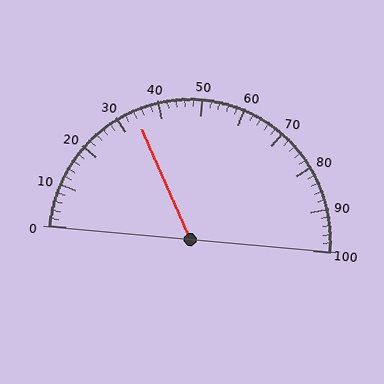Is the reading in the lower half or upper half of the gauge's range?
The reading is in the lower half of the range (0 to 100).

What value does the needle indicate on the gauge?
The needle indicates approximately 34.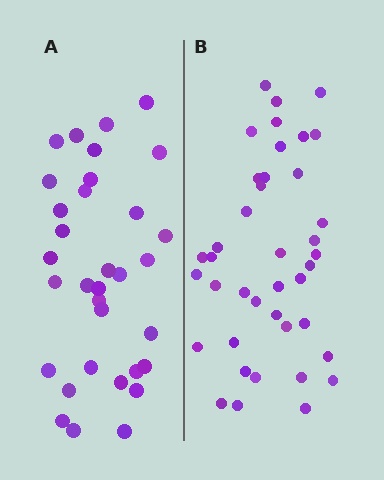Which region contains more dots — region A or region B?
Region B (the right region) has more dots.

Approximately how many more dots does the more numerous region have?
Region B has roughly 8 or so more dots than region A.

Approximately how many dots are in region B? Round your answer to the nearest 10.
About 40 dots.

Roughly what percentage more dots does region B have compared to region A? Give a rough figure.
About 20% more.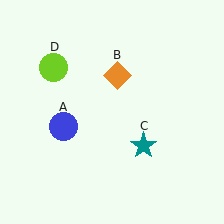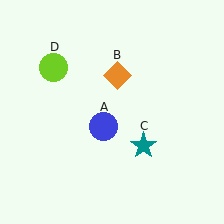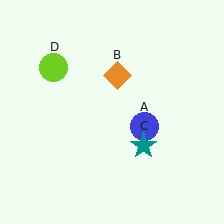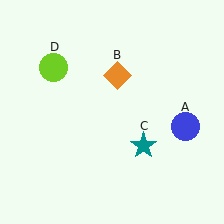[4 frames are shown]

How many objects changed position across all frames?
1 object changed position: blue circle (object A).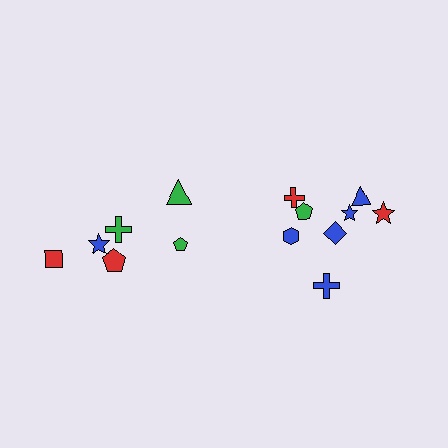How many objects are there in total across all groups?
There are 14 objects.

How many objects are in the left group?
There are 6 objects.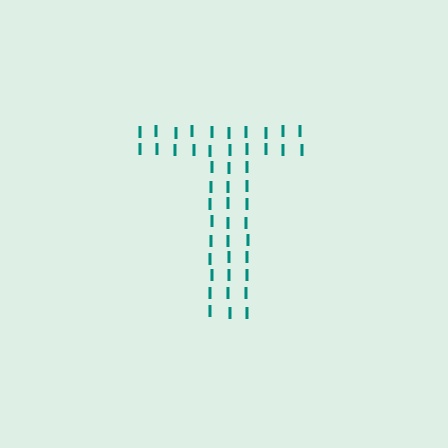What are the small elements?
The small elements are letter I's.